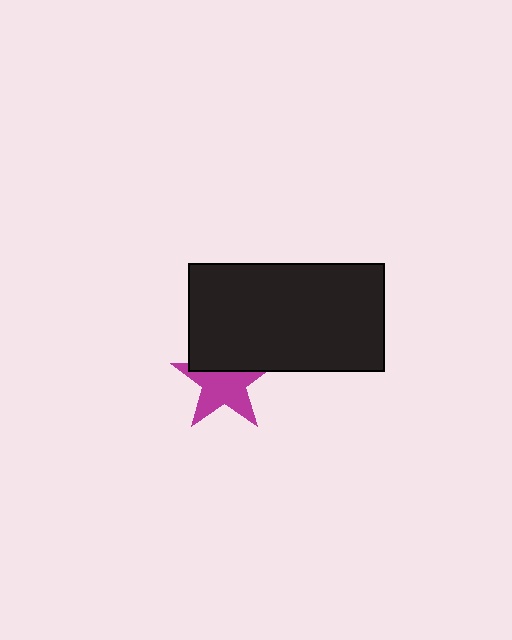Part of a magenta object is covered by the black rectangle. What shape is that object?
It is a star.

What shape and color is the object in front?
The object in front is a black rectangle.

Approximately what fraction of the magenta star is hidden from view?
Roughly 33% of the magenta star is hidden behind the black rectangle.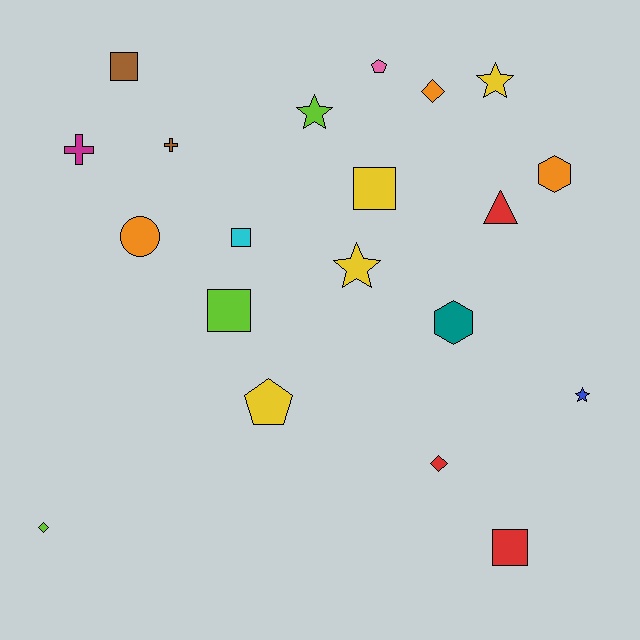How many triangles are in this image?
There is 1 triangle.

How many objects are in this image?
There are 20 objects.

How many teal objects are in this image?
There is 1 teal object.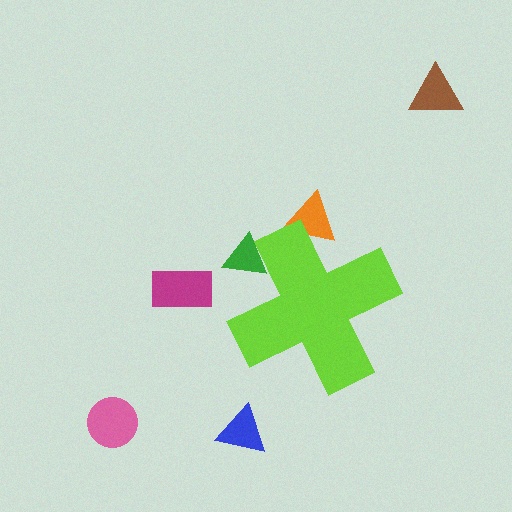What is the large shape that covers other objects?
A lime cross.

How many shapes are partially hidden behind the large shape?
2 shapes are partially hidden.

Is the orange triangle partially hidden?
Yes, the orange triangle is partially hidden behind the lime cross.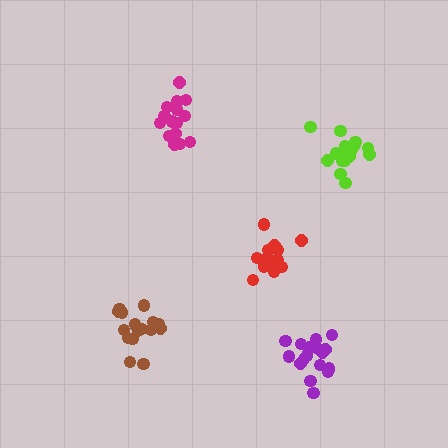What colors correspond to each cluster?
The clusters are colored: magenta, red, brown, purple, lime.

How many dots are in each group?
Group 1: 16 dots, Group 2: 14 dots, Group 3: 16 dots, Group 4: 18 dots, Group 5: 17 dots (81 total).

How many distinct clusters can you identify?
There are 5 distinct clusters.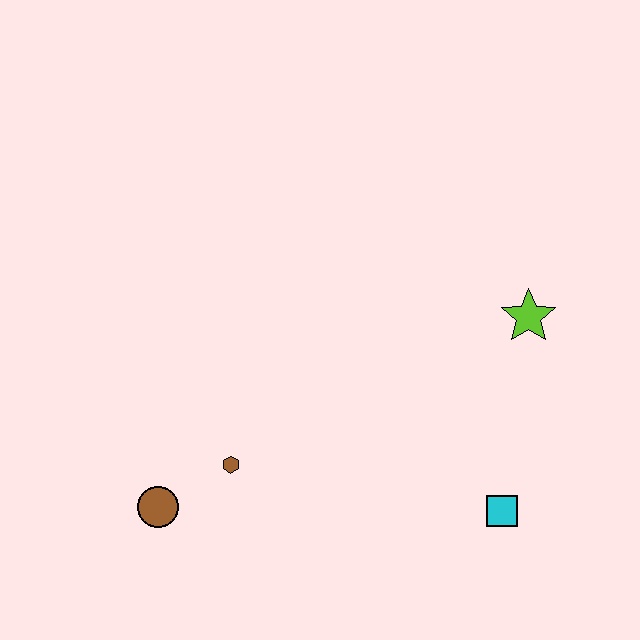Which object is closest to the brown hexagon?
The brown circle is closest to the brown hexagon.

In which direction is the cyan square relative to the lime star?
The cyan square is below the lime star.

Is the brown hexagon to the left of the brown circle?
No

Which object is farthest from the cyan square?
The brown circle is farthest from the cyan square.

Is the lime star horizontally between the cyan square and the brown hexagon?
No